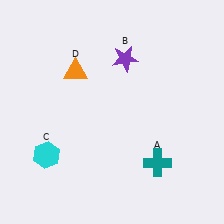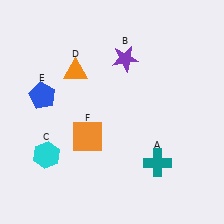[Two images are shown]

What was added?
A blue pentagon (E), an orange square (F) were added in Image 2.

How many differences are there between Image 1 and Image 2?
There are 2 differences between the two images.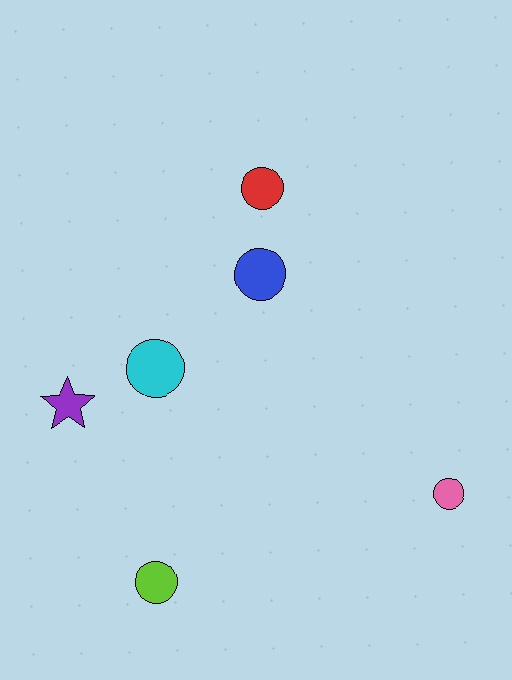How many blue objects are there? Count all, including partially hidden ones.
There is 1 blue object.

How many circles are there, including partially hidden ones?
There are 5 circles.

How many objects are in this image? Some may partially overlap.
There are 6 objects.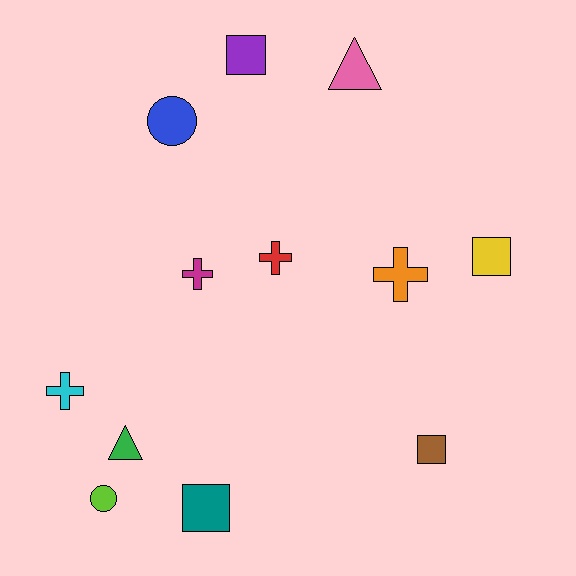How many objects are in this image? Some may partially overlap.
There are 12 objects.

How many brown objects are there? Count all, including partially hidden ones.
There is 1 brown object.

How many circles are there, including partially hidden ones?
There are 2 circles.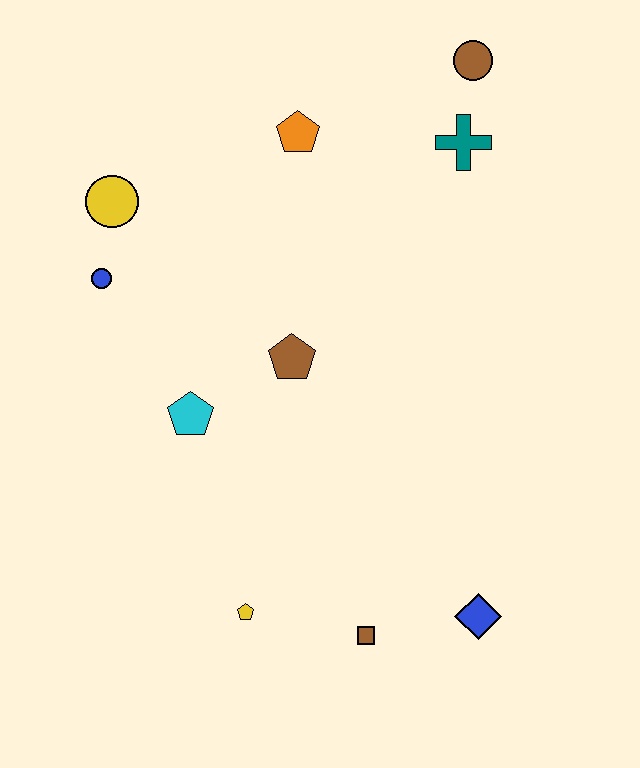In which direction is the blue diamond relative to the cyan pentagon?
The blue diamond is to the right of the cyan pentagon.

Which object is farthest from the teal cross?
The yellow pentagon is farthest from the teal cross.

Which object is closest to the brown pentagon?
The cyan pentagon is closest to the brown pentagon.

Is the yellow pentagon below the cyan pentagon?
Yes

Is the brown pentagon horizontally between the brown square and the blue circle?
Yes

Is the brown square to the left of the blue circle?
No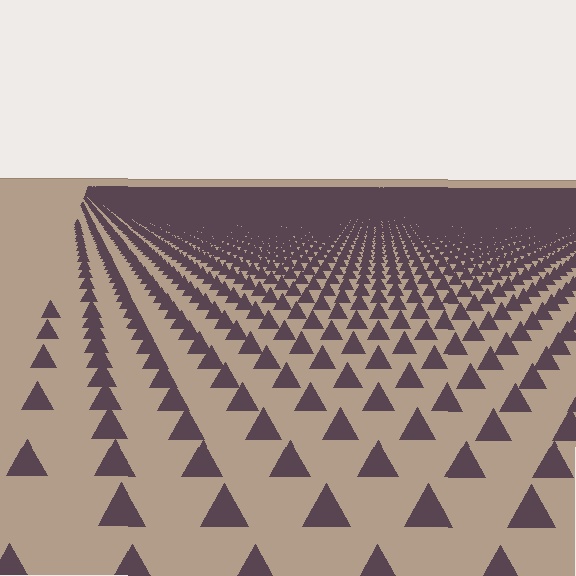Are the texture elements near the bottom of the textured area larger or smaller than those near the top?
Larger. Near the bottom, elements are closer to the viewer and appear at a bigger on-screen size.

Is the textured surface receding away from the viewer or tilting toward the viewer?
The surface is receding away from the viewer. Texture elements get smaller and denser toward the top.